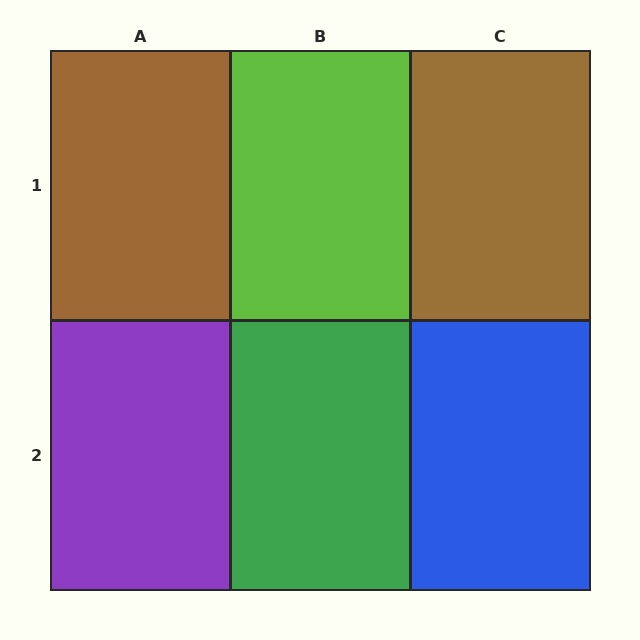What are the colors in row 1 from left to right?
Brown, lime, brown.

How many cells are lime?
1 cell is lime.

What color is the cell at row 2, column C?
Blue.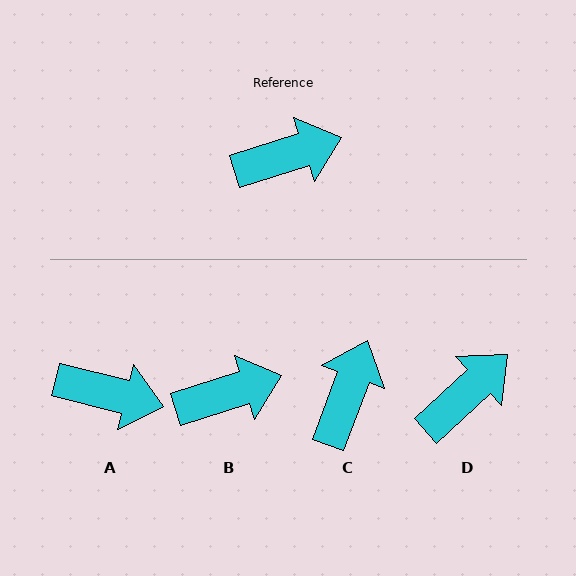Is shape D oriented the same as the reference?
No, it is off by about 25 degrees.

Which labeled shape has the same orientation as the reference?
B.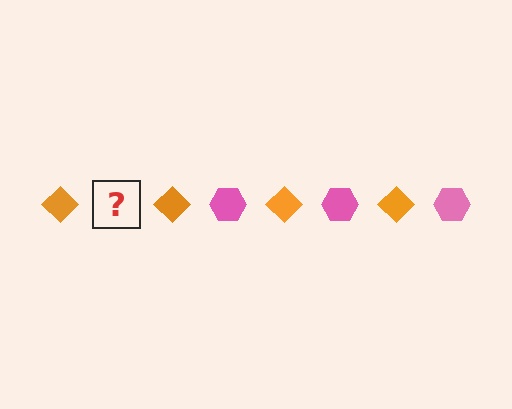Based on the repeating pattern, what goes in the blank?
The blank should be a pink hexagon.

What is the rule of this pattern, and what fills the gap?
The rule is that the pattern alternates between orange diamond and pink hexagon. The gap should be filled with a pink hexagon.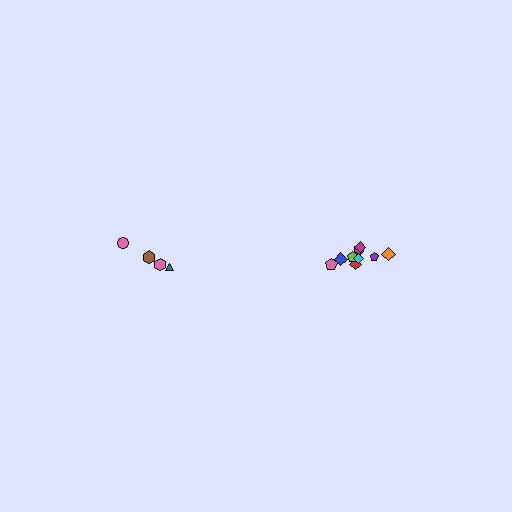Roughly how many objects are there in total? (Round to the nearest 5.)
Roughly 15 objects in total.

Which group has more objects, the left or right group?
The right group.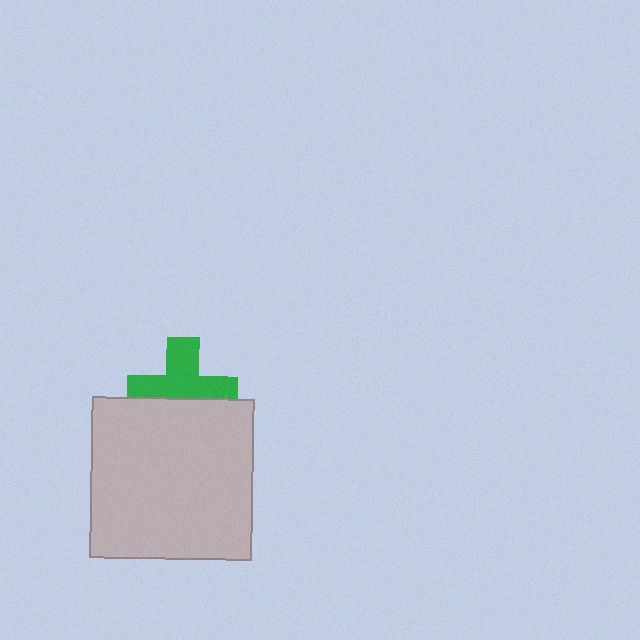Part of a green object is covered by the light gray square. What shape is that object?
It is a cross.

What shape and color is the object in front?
The object in front is a light gray square.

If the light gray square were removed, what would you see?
You would see the complete green cross.